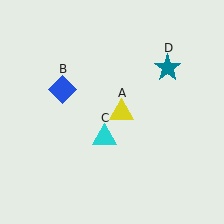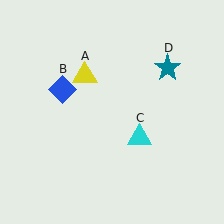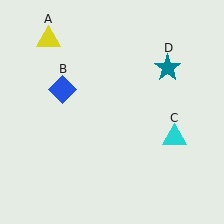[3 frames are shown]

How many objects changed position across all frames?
2 objects changed position: yellow triangle (object A), cyan triangle (object C).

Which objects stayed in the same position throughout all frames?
Blue diamond (object B) and teal star (object D) remained stationary.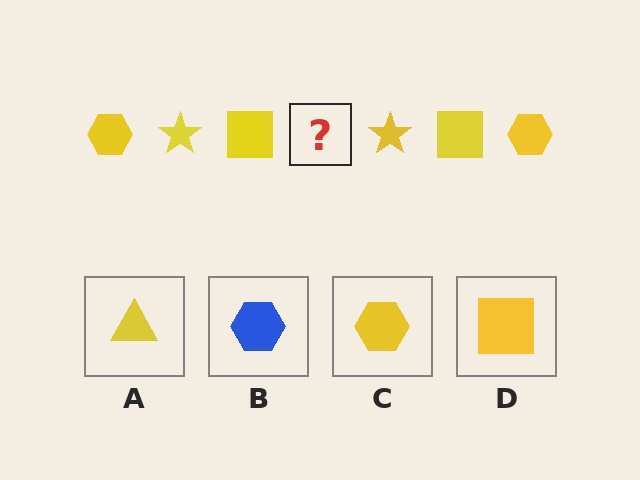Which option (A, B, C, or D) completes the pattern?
C.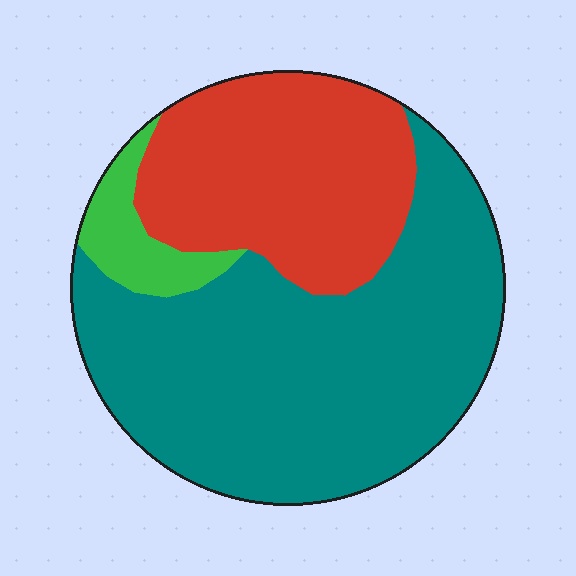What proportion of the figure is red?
Red covers roughly 30% of the figure.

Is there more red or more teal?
Teal.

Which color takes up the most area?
Teal, at roughly 60%.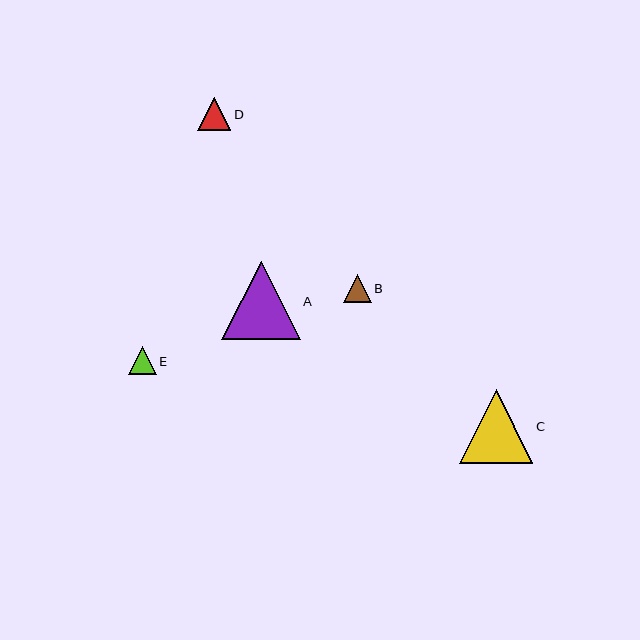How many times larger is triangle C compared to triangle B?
Triangle C is approximately 2.6 times the size of triangle B.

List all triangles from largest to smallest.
From largest to smallest: A, C, D, B, E.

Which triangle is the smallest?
Triangle E is the smallest with a size of approximately 28 pixels.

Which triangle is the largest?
Triangle A is the largest with a size of approximately 78 pixels.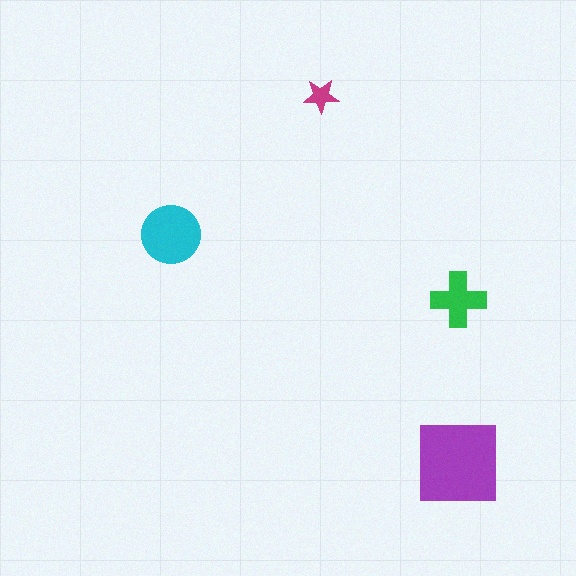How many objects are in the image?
There are 4 objects in the image.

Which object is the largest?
The purple square.